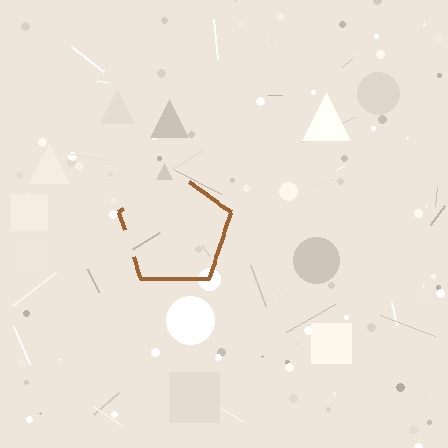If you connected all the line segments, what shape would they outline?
They would outline a pentagon.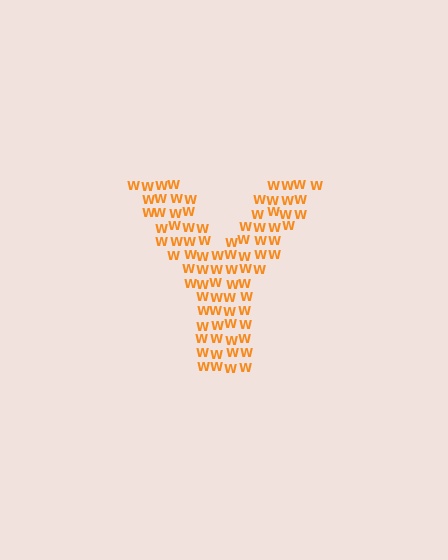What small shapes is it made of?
It is made of small letter W's.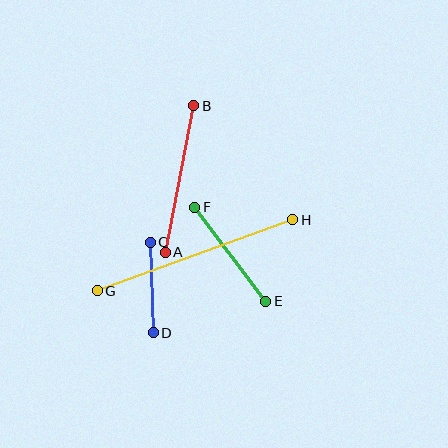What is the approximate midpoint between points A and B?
The midpoint is at approximately (180, 179) pixels.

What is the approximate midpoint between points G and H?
The midpoint is at approximately (195, 255) pixels.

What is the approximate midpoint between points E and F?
The midpoint is at approximately (230, 254) pixels.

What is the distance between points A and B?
The distance is approximately 149 pixels.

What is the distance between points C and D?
The distance is approximately 90 pixels.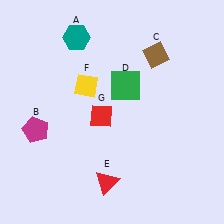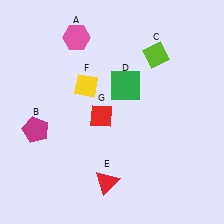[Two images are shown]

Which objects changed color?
A changed from teal to pink. C changed from brown to lime.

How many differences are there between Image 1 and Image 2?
There are 2 differences between the two images.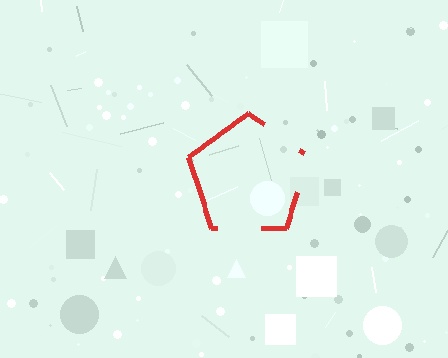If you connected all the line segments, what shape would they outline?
They would outline a pentagon.